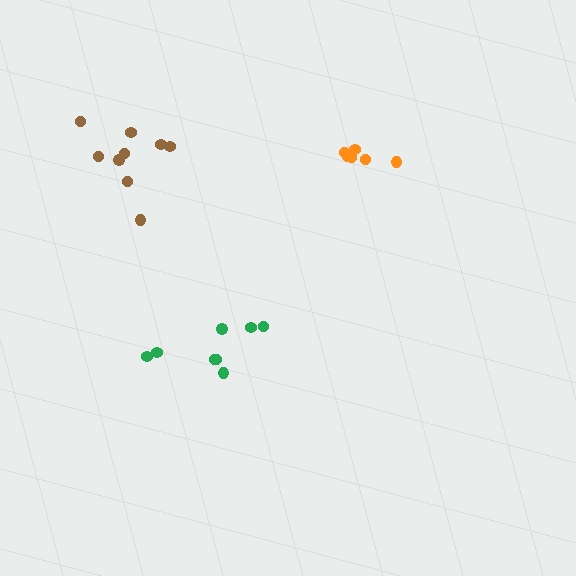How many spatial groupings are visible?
There are 3 spatial groupings.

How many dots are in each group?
Group 1: 8 dots, Group 2: 6 dots, Group 3: 9 dots (23 total).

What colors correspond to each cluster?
The clusters are colored: green, orange, brown.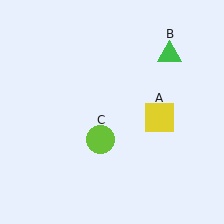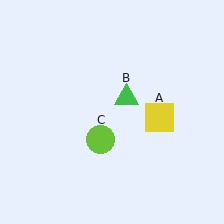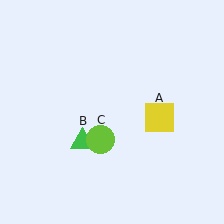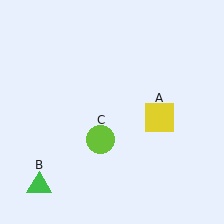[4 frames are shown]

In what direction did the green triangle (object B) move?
The green triangle (object B) moved down and to the left.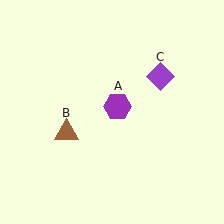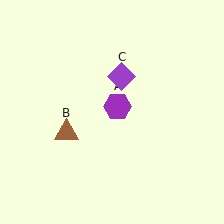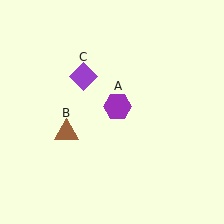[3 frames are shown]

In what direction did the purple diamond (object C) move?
The purple diamond (object C) moved left.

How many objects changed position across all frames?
1 object changed position: purple diamond (object C).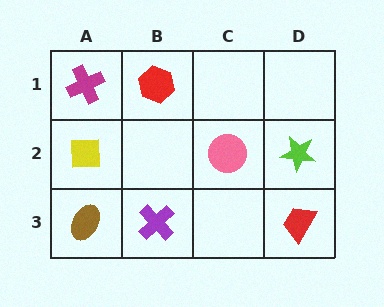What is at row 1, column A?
A magenta cross.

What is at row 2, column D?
A lime star.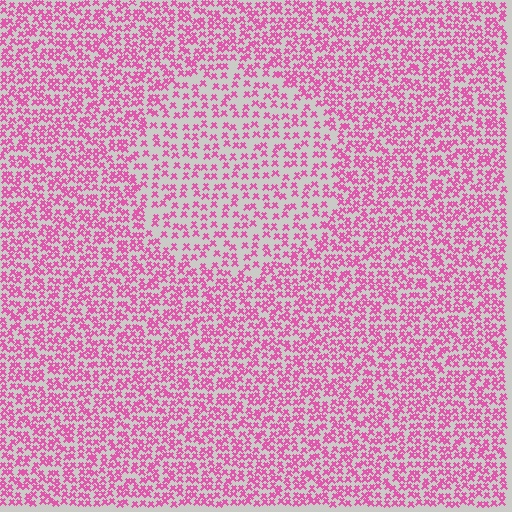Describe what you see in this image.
The image contains small pink elements arranged at two different densities. A circle-shaped region is visible where the elements are less densely packed than the surrounding area.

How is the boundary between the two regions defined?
The boundary is defined by a change in element density (approximately 1.7x ratio). All elements are the same color, size, and shape.